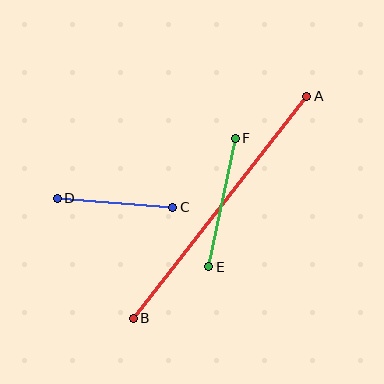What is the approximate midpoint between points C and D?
The midpoint is at approximately (115, 203) pixels.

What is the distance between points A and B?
The distance is approximately 282 pixels.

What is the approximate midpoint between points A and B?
The midpoint is at approximately (220, 207) pixels.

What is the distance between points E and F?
The distance is approximately 131 pixels.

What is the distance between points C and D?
The distance is approximately 116 pixels.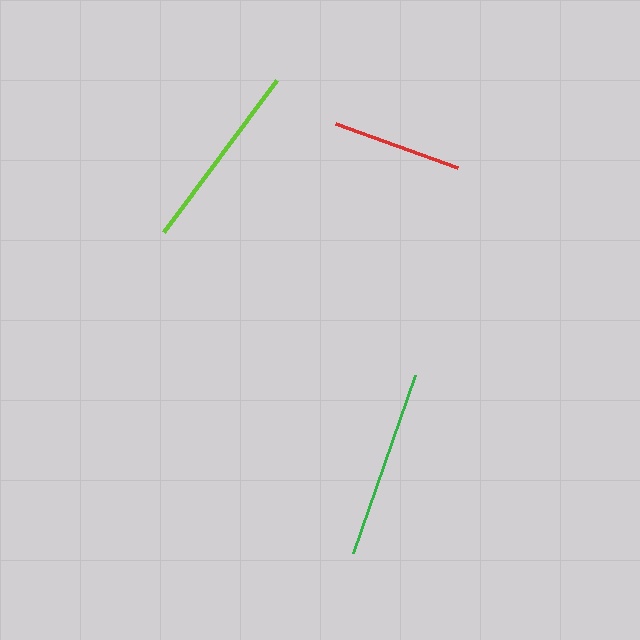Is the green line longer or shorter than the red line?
The green line is longer than the red line.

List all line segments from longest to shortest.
From longest to shortest: lime, green, red.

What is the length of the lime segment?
The lime segment is approximately 190 pixels long.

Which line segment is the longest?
The lime line is the longest at approximately 190 pixels.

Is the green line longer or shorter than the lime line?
The lime line is longer than the green line.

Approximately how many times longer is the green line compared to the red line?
The green line is approximately 1.5 times the length of the red line.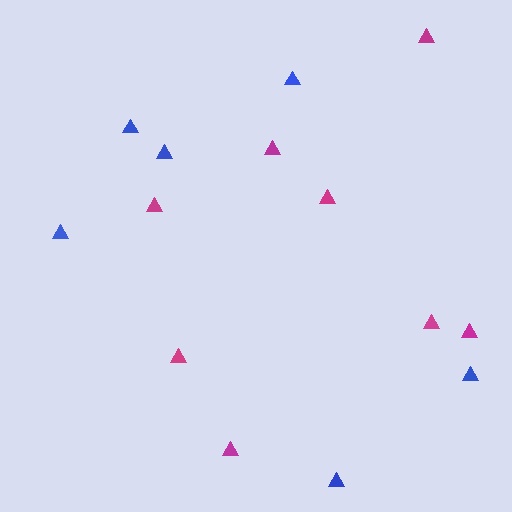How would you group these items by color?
There are 2 groups: one group of magenta triangles (8) and one group of blue triangles (6).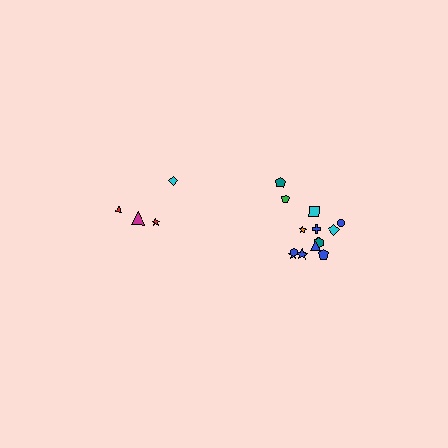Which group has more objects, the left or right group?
The right group.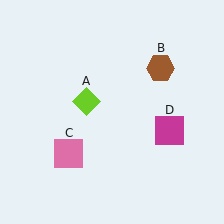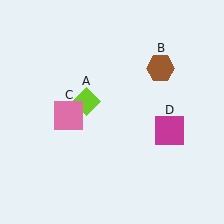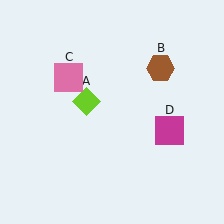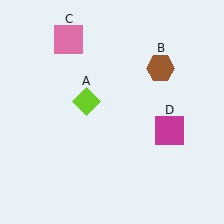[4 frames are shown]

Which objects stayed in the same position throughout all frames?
Lime diamond (object A) and brown hexagon (object B) and magenta square (object D) remained stationary.